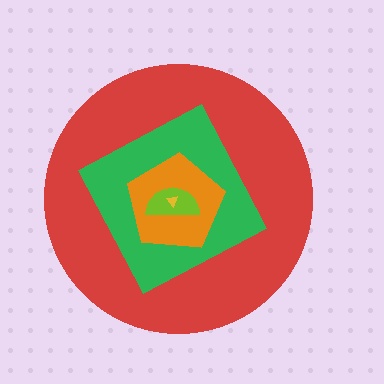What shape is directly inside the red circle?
The green diamond.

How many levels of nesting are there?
5.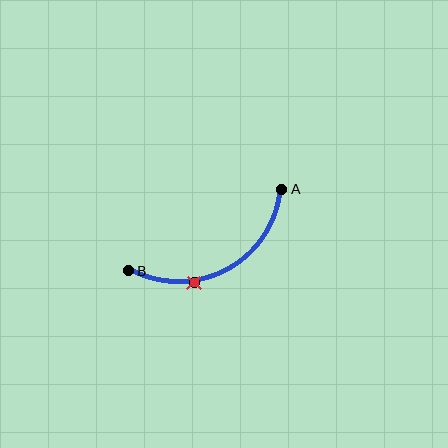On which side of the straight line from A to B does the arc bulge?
The arc bulges below the straight line connecting A and B.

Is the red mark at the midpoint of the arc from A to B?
No. The red mark lies on the arc but is closer to endpoint B. The arc midpoint would be at the point on the curve equidistant along the arc from both A and B.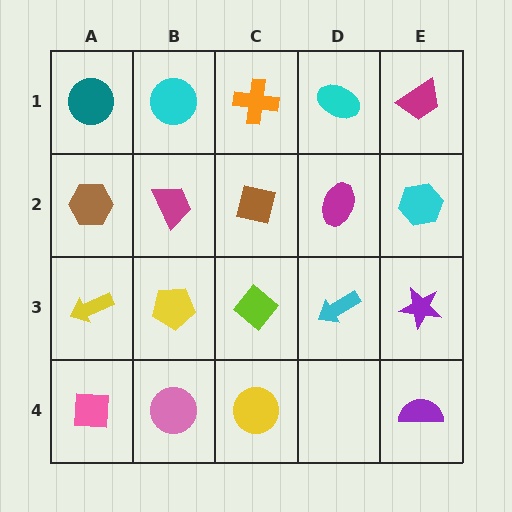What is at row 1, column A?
A teal circle.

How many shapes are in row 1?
5 shapes.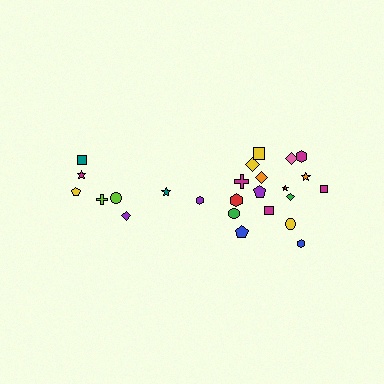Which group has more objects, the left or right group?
The right group.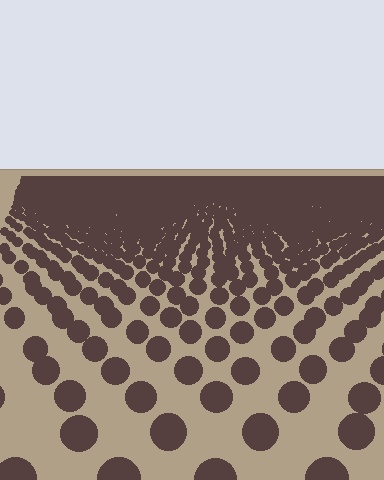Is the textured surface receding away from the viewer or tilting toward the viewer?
The surface is receding away from the viewer. Texture elements get smaller and denser toward the top.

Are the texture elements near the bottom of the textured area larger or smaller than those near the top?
Larger. Near the bottom, elements are closer to the viewer and appear at a bigger on-screen size.